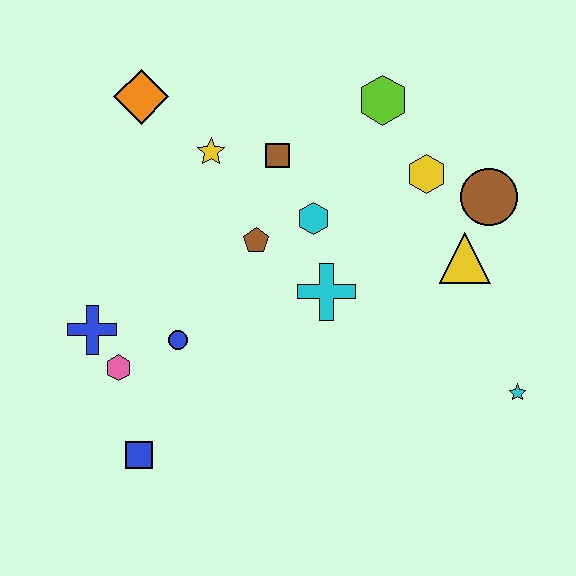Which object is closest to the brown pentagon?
The cyan hexagon is closest to the brown pentagon.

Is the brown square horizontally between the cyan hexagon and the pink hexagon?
Yes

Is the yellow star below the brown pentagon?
No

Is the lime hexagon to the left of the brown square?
No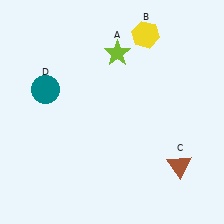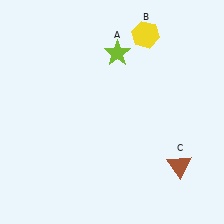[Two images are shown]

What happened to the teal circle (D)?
The teal circle (D) was removed in Image 2. It was in the top-left area of Image 1.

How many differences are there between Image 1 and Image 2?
There is 1 difference between the two images.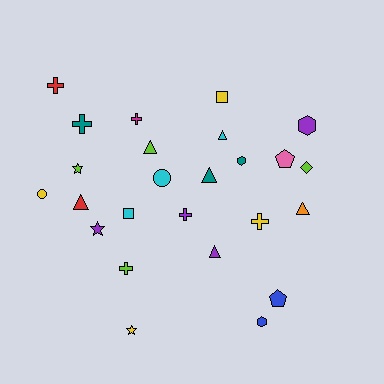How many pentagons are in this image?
There are 2 pentagons.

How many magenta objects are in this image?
There is 1 magenta object.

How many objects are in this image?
There are 25 objects.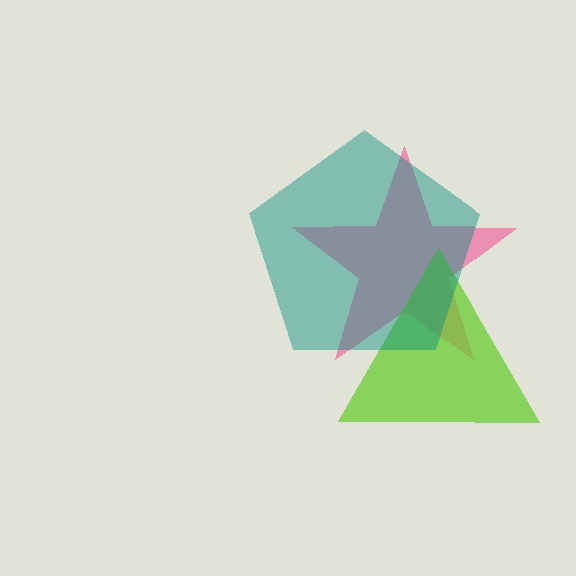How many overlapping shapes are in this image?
There are 3 overlapping shapes in the image.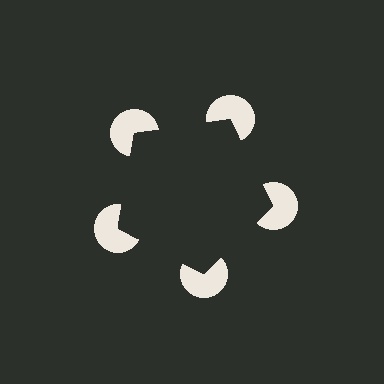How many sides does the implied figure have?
5 sides.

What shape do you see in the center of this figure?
An illusory pentagon — its edges are inferred from the aligned wedge cuts in the pac-man discs, not physically drawn.